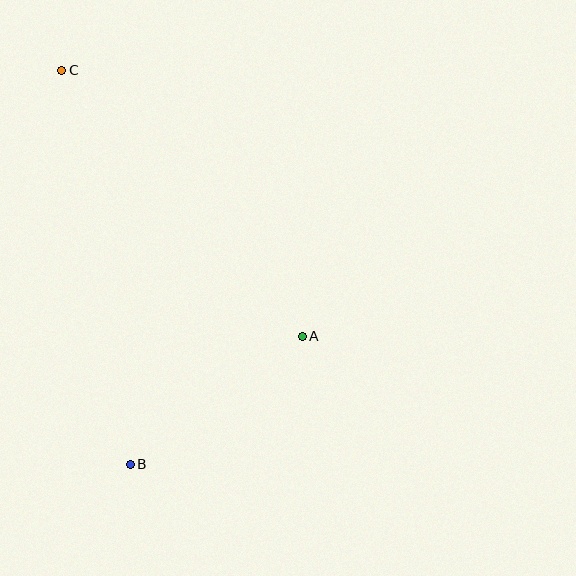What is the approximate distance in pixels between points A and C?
The distance between A and C is approximately 358 pixels.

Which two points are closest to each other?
Points A and B are closest to each other.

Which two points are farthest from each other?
Points B and C are farthest from each other.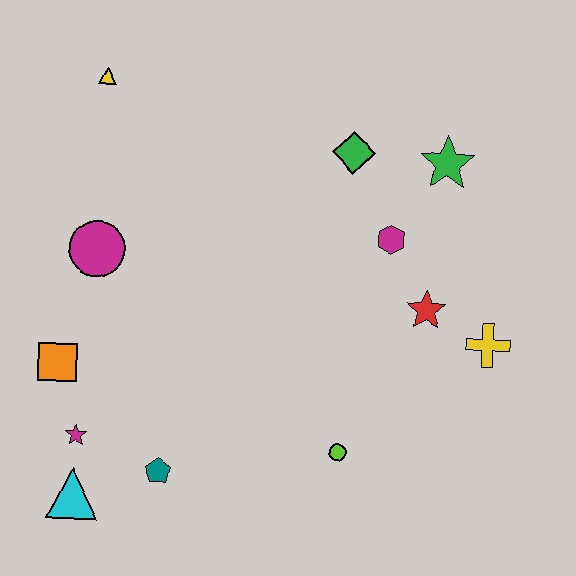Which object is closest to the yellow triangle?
The magenta circle is closest to the yellow triangle.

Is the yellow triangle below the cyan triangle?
No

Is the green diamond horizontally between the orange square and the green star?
Yes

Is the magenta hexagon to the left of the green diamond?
No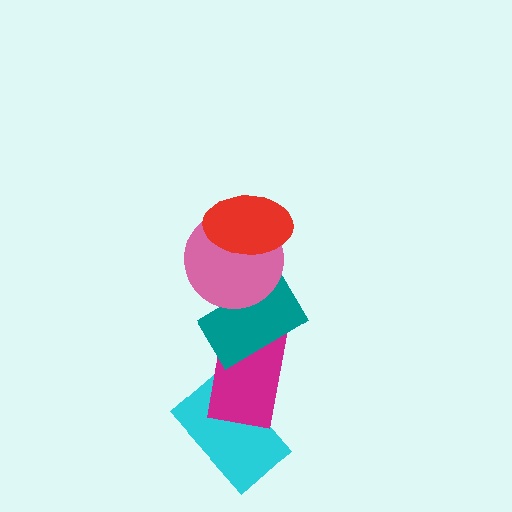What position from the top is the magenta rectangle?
The magenta rectangle is 4th from the top.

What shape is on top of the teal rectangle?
The pink circle is on top of the teal rectangle.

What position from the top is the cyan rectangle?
The cyan rectangle is 5th from the top.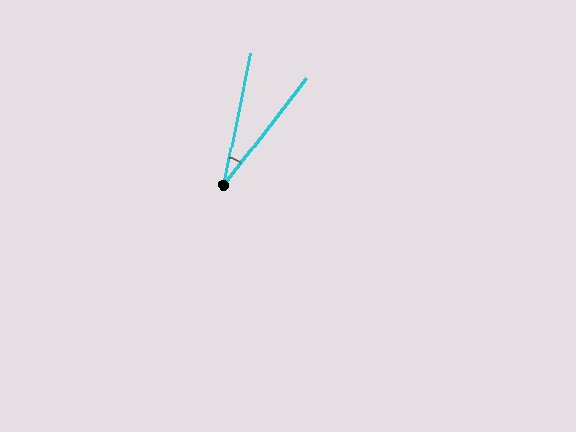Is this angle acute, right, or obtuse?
It is acute.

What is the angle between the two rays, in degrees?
Approximately 26 degrees.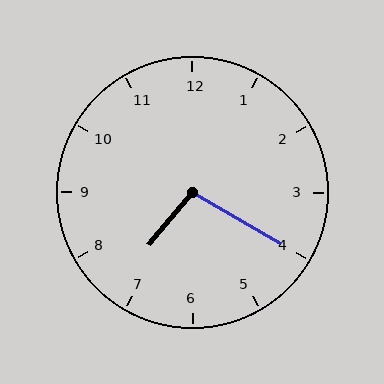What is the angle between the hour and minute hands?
Approximately 100 degrees.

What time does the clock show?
7:20.